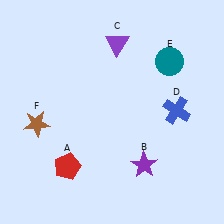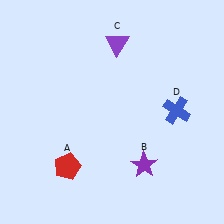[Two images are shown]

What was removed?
The brown star (F), the teal circle (E) were removed in Image 2.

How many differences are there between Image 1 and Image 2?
There are 2 differences between the two images.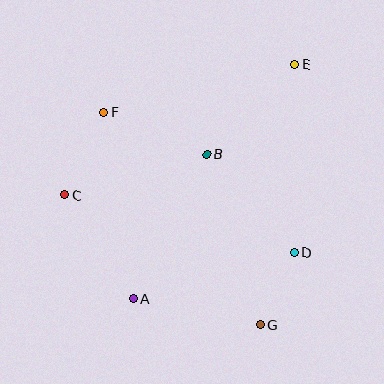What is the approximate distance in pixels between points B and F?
The distance between B and F is approximately 111 pixels.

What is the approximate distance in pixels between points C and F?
The distance between C and F is approximately 92 pixels.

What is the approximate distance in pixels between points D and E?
The distance between D and E is approximately 188 pixels.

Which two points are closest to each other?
Points D and G are closest to each other.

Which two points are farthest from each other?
Points A and E are farthest from each other.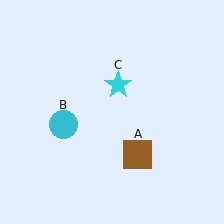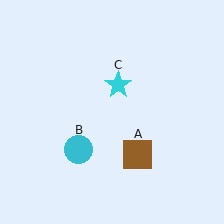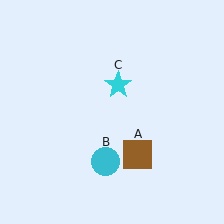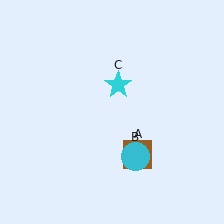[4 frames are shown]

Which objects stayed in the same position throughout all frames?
Brown square (object A) and cyan star (object C) remained stationary.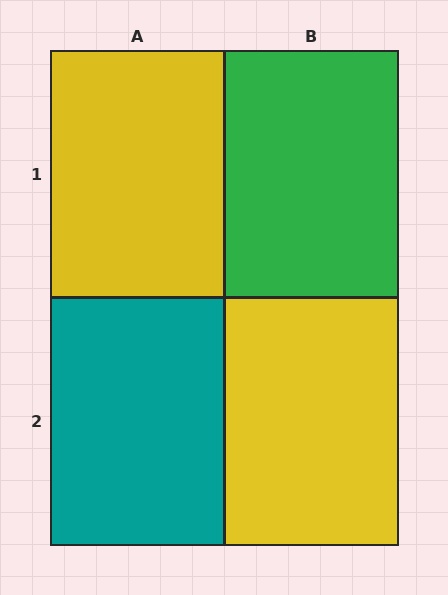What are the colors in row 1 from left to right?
Yellow, green.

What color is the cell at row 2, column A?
Teal.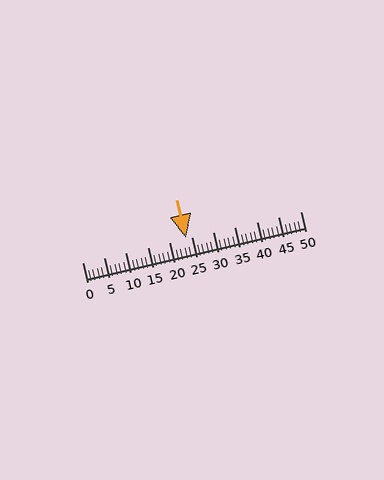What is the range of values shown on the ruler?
The ruler shows values from 0 to 50.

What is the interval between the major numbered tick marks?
The major tick marks are spaced 5 units apart.